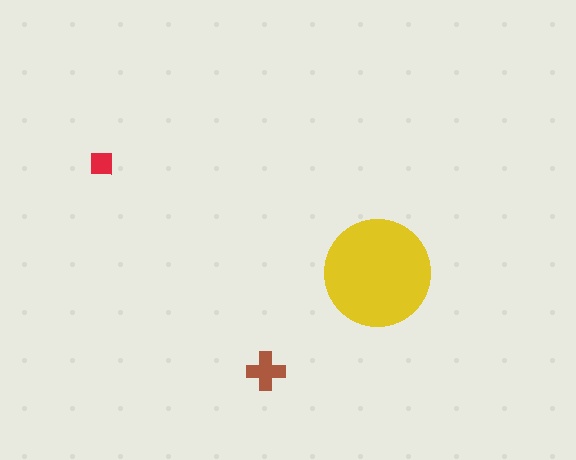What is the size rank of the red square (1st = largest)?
3rd.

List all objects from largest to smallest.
The yellow circle, the brown cross, the red square.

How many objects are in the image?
There are 3 objects in the image.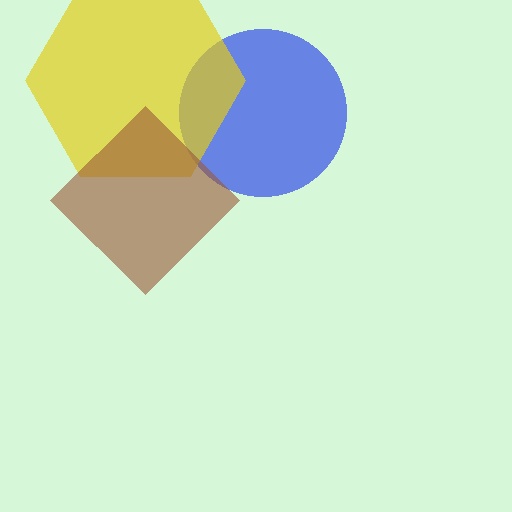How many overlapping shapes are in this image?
There are 3 overlapping shapes in the image.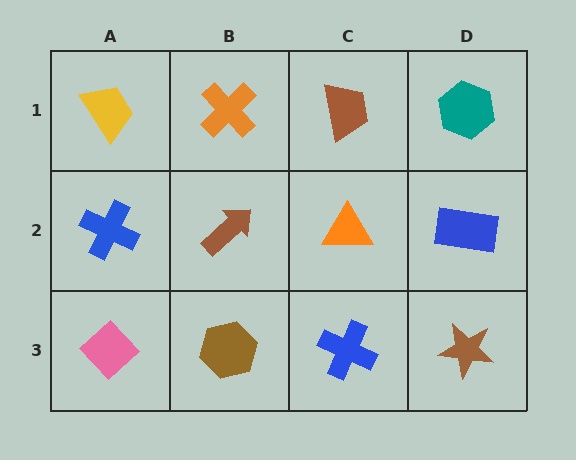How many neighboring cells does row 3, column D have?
2.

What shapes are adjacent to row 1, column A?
A blue cross (row 2, column A), an orange cross (row 1, column B).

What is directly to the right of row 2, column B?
An orange triangle.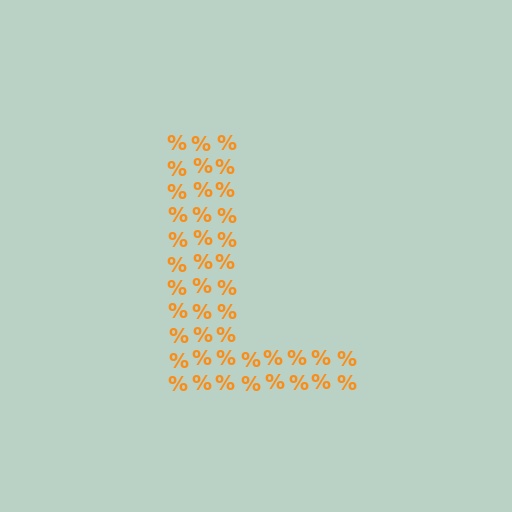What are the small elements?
The small elements are percent signs.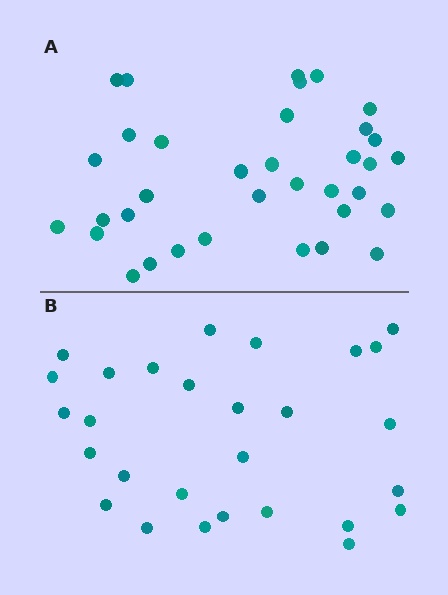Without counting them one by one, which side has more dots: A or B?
Region A (the top region) has more dots.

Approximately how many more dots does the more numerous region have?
Region A has roughly 8 or so more dots than region B.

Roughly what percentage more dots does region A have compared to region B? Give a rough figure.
About 25% more.